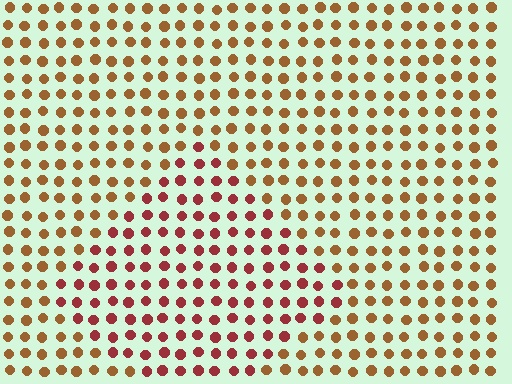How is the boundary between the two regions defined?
The boundary is defined purely by a slight shift in hue (about 35 degrees). Spacing, size, and orientation are identical on both sides.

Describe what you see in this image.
The image is filled with small brown elements in a uniform arrangement. A diamond-shaped region is visible where the elements are tinted to a slightly different hue, forming a subtle color boundary.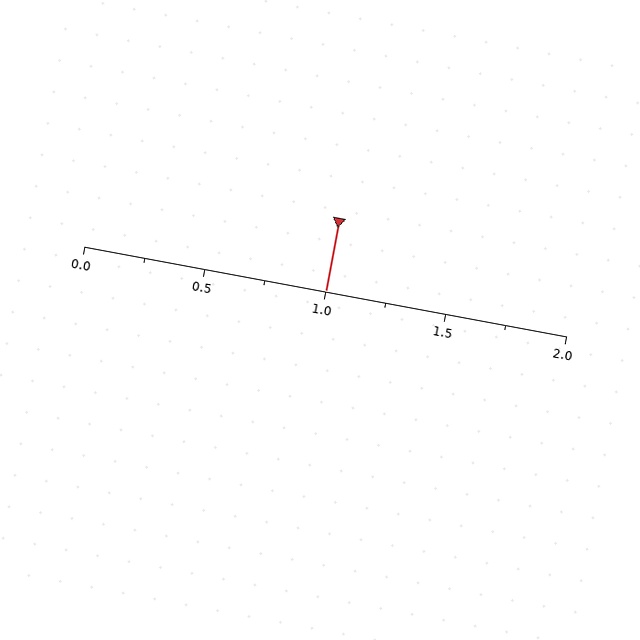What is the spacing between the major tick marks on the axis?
The major ticks are spaced 0.5 apart.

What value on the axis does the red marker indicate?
The marker indicates approximately 1.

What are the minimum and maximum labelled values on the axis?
The axis runs from 0.0 to 2.0.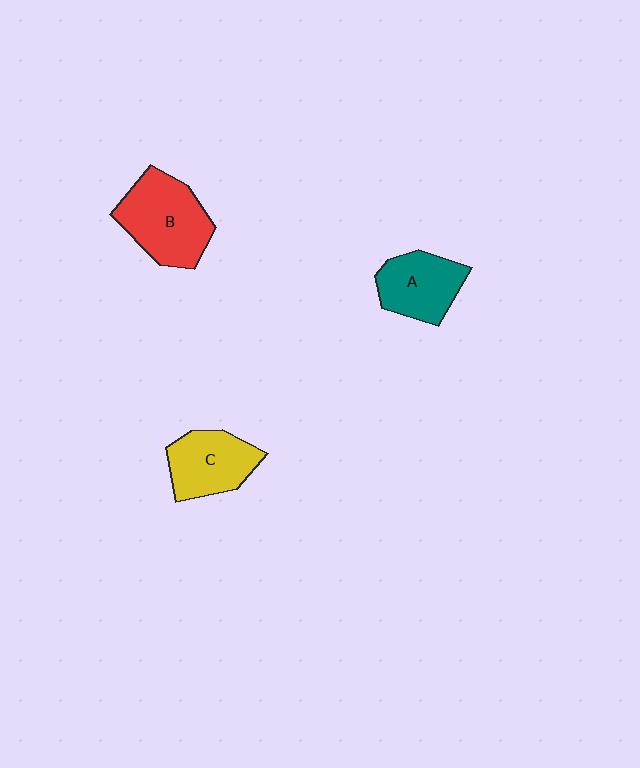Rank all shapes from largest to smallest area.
From largest to smallest: B (red), C (yellow), A (teal).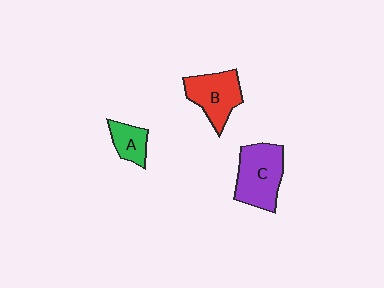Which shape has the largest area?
Shape C (purple).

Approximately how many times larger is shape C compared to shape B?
Approximately 1.2 times.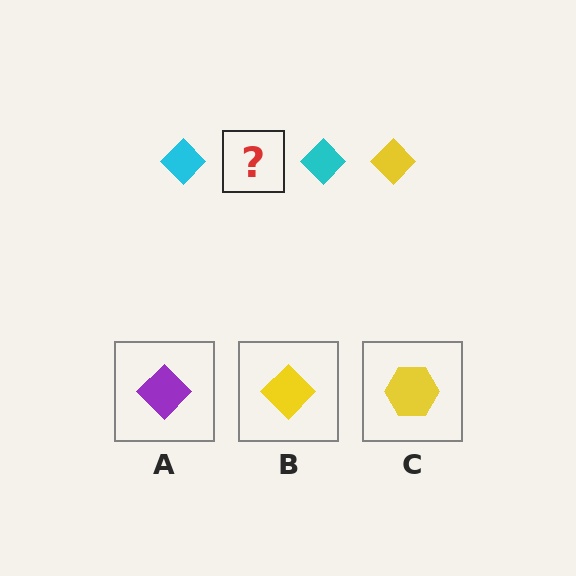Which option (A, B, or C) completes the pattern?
B.